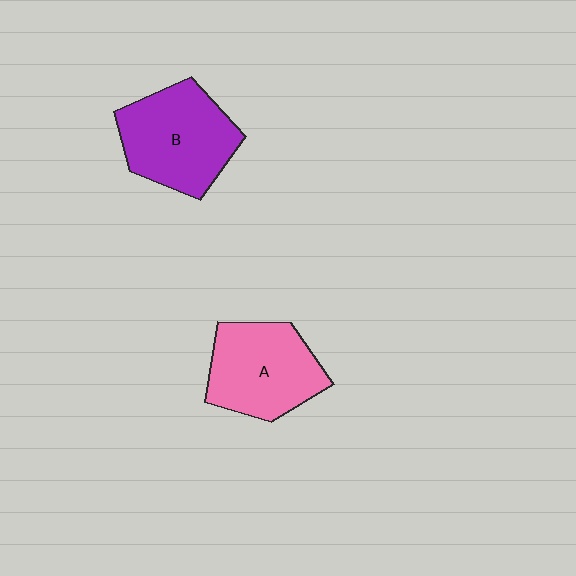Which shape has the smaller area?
Shape A (pink).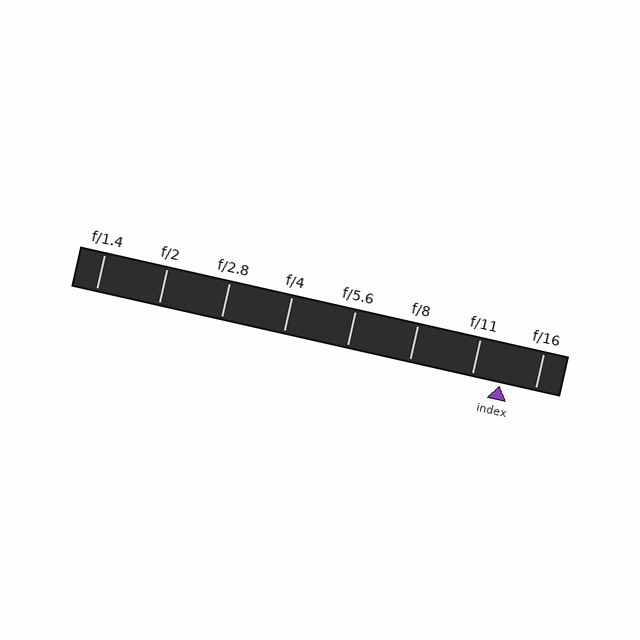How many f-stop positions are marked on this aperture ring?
There are 8 f-stop positions marked.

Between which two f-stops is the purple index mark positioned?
The index mark is between f/11 and f/16.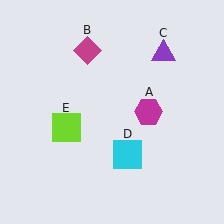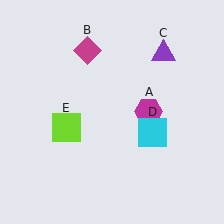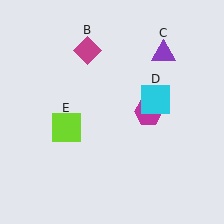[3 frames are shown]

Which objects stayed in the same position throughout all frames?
Magenta hexagon (object A) and magenta diamond (object B) and purple triangle (object C) and lime square (object E) remained stationary.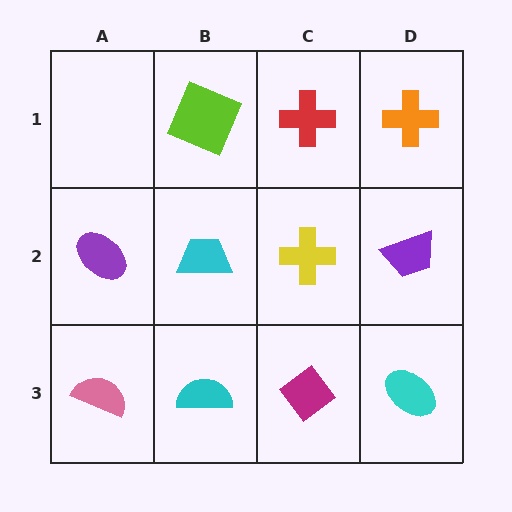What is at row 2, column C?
A yellow cross.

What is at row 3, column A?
A pink semicircle.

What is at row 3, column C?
A magenta diamond.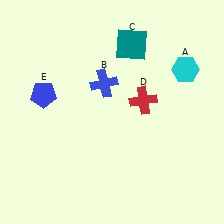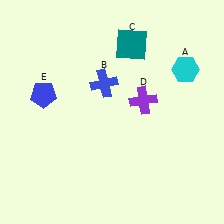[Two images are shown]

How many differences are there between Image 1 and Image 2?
There is 1 difference between the two images.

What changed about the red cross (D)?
In Image 1, D is red. In Image 2, it changed to purple.